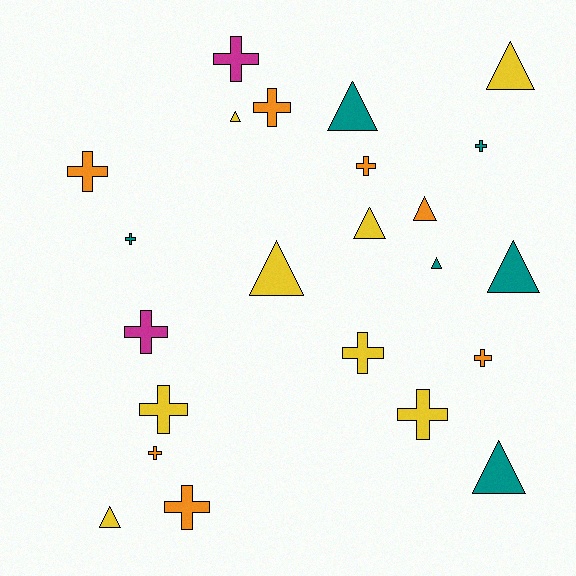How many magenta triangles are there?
There are no magenta triangles.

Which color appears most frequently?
Yellow, with 8 objects.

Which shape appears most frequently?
Cross, with 13 objects.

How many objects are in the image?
There are 23 objects.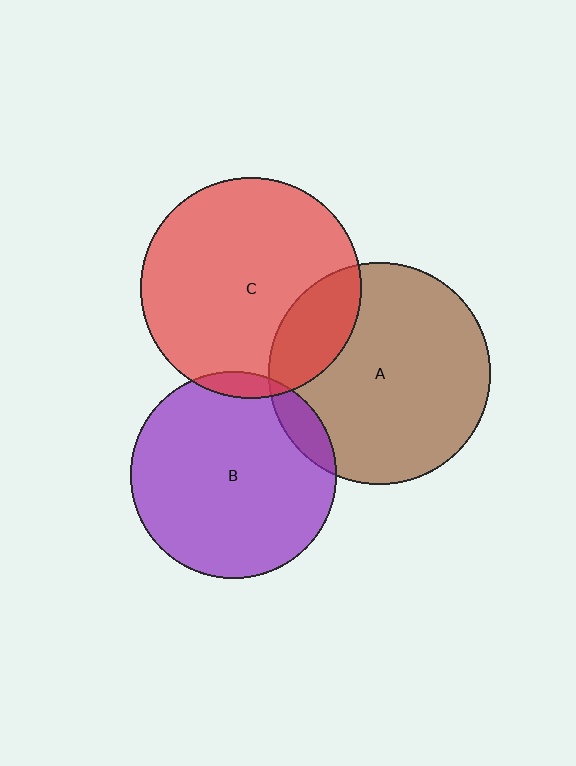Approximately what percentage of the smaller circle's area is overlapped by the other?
Approximately 10%.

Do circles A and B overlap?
Yes.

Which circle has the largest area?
Circle A (brown).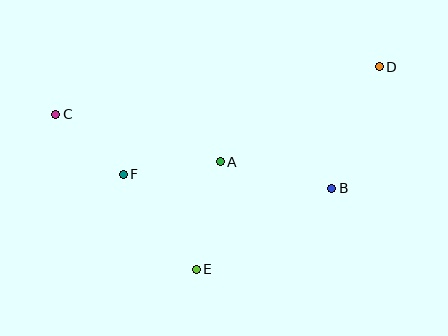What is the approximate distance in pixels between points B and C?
The distance between B and C is approximately 286 pixels.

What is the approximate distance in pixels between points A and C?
The distance between A and C is approximately 171 pixels.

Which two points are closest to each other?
Points C and F are closest to each other.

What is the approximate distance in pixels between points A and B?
The distance between A and B is approximately 114 pixels.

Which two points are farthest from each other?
Points C and D are farthest from each other.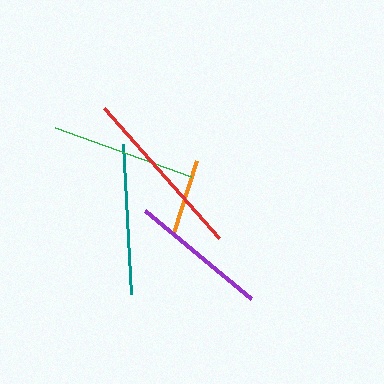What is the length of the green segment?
The green segment is approximately 145 pixels long.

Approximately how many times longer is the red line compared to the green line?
The red line is approximately 1.2 times the length of the green line.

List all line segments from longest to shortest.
From longest to shortest: red, teal, green, purple, orange.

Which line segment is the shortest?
The orange line is the shortest at approximately 75 pixels.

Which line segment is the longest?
The red line is the longest at approximately 173 pixels.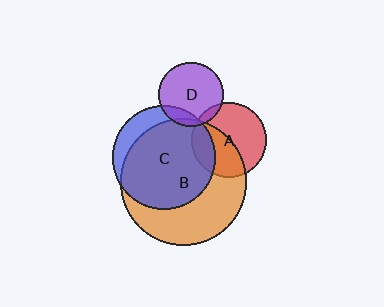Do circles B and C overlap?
Yes.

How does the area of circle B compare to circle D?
Approximately 3.8 times.